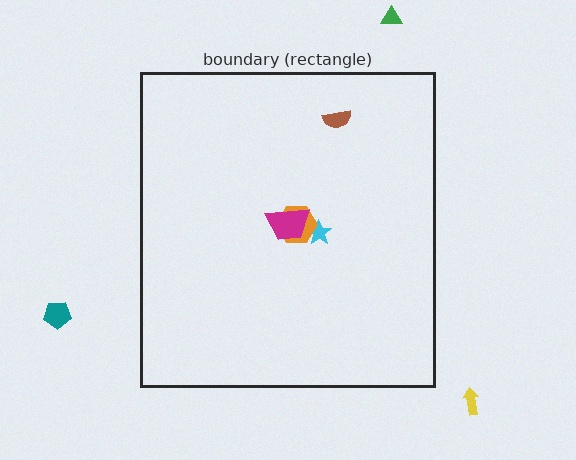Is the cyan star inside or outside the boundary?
Inside.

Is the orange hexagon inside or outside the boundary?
Inside.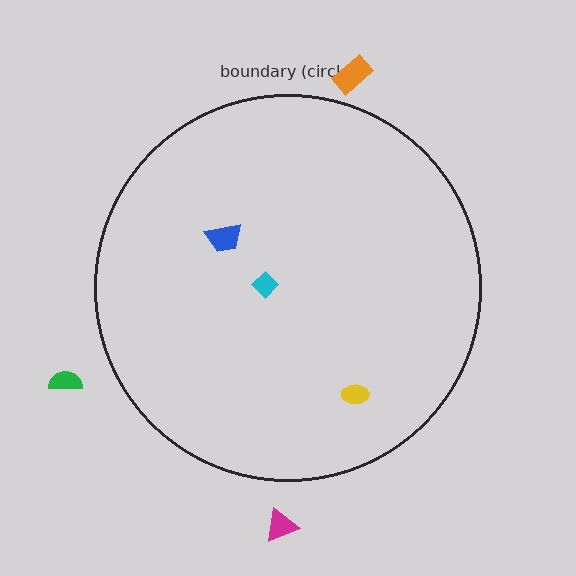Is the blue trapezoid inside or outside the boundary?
Inside.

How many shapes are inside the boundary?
3 inside, 3 outside.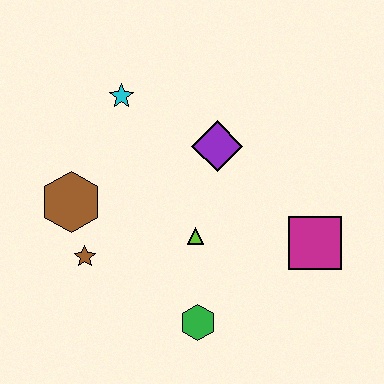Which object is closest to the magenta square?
The lime triangle is closest to the magenta square.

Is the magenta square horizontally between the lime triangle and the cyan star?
No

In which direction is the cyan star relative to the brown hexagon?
The cyan star is above the brown hexagon.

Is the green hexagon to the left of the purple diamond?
Yes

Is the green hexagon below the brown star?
Yes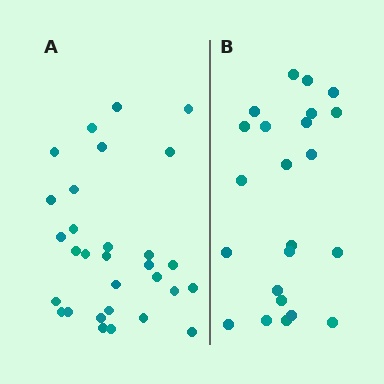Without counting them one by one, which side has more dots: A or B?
Region A (the left region) has more dots.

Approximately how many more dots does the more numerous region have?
Region A has roughly 8 or so more dots than region B.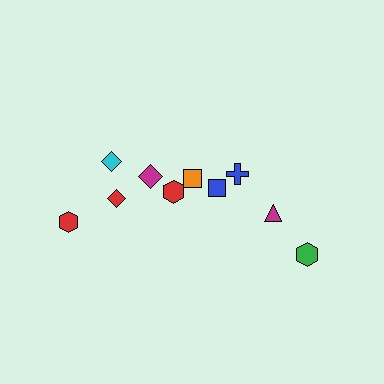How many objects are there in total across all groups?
There are 10 objects.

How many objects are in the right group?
There are 4 objects.